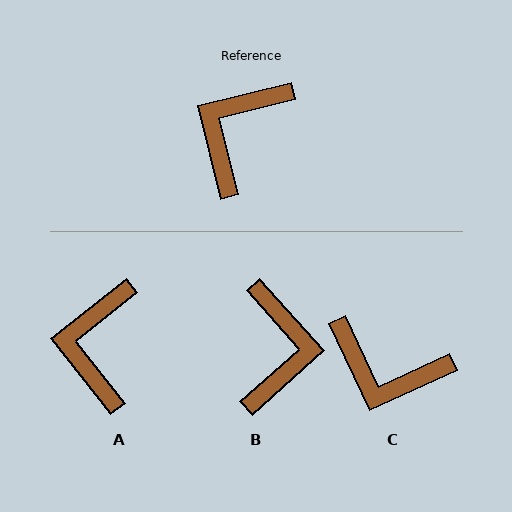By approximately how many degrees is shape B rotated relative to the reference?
Approximately 152 degrees clockwise.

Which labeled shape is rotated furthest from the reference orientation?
B, about 152 degrees away.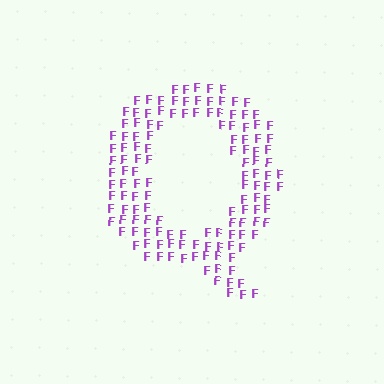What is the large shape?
The large shape is the letter Q.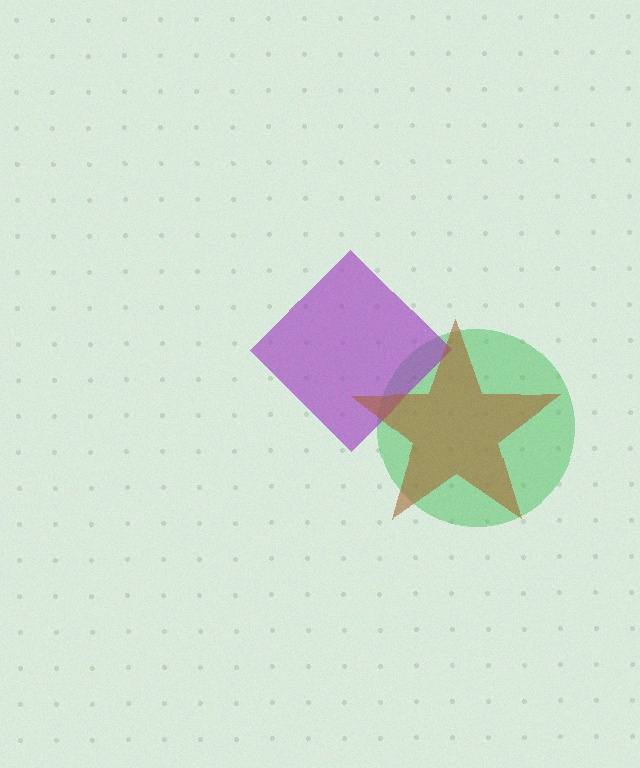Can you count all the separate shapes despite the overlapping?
Yes, there are 3 separate shapes.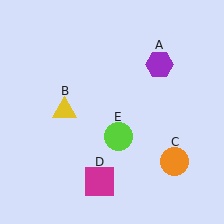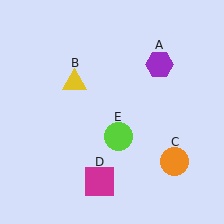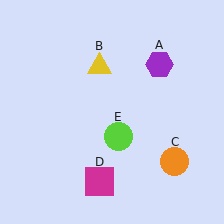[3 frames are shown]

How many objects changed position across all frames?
1 object changed position: yellow triangle (object B).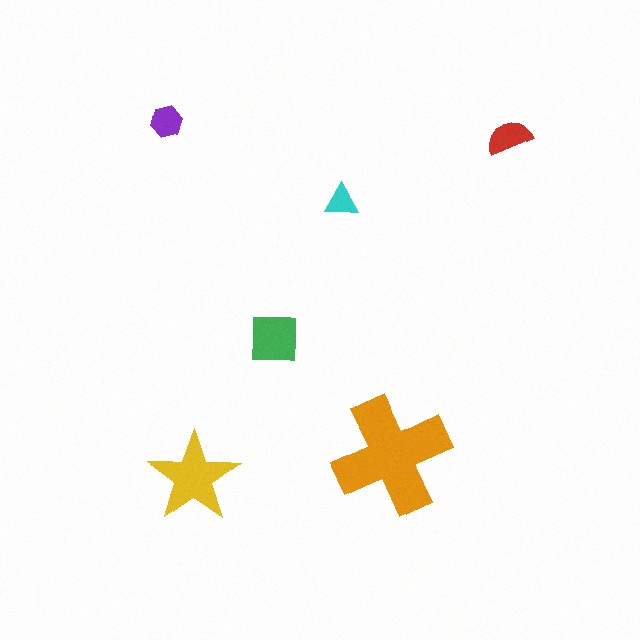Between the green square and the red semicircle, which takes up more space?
The green square.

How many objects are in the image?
There are 6 objects in the image.